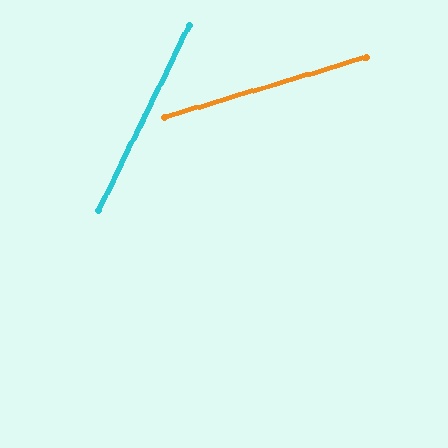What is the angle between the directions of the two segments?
Approximately 47 degrees.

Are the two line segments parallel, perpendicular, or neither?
Neither parallel nor perpendicular — they differ by about 47°.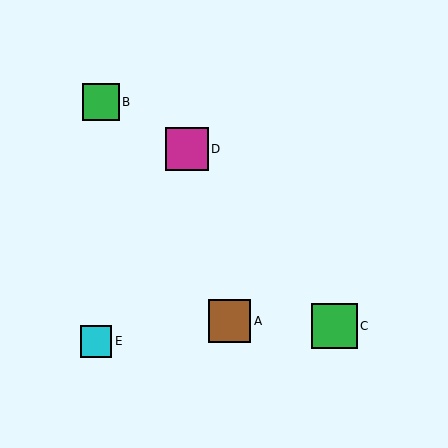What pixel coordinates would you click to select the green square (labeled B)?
Click at (101, 102) to select the green square B.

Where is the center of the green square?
The center of the green square is at (101, 102).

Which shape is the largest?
The green square (labeled C) is the largest.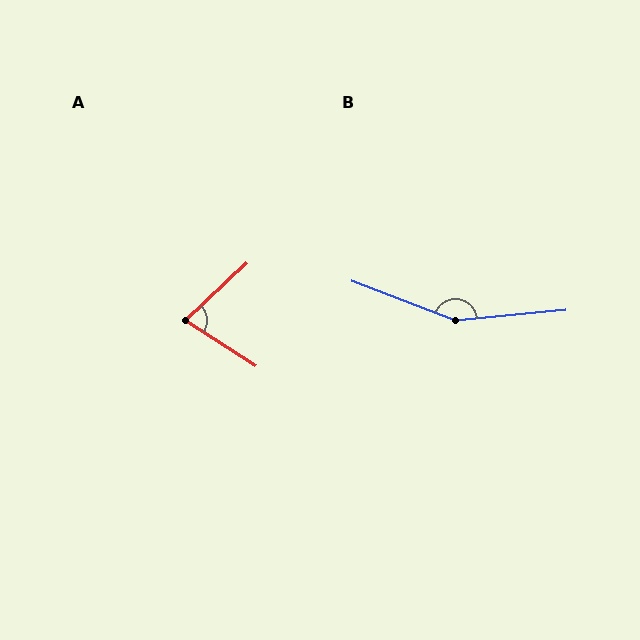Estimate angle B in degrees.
Approximately 154 degrees.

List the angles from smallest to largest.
A (76°), B (154°).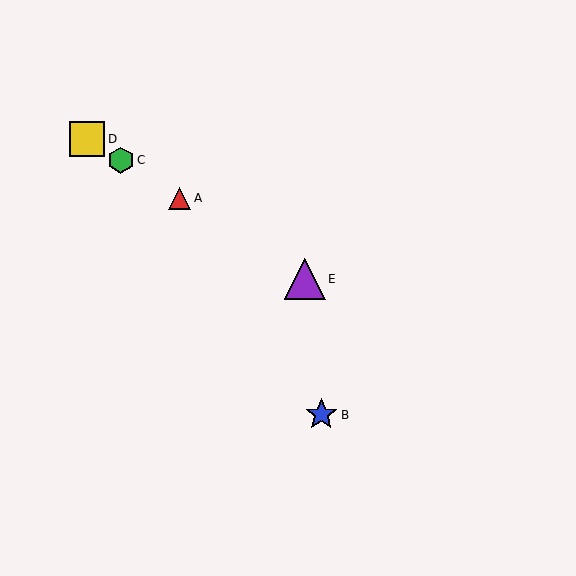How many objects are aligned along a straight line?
4 objects (A, C, D, E) are aligned along a straight line.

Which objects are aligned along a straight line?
Objects A, C, D, E are aligned along a straight line.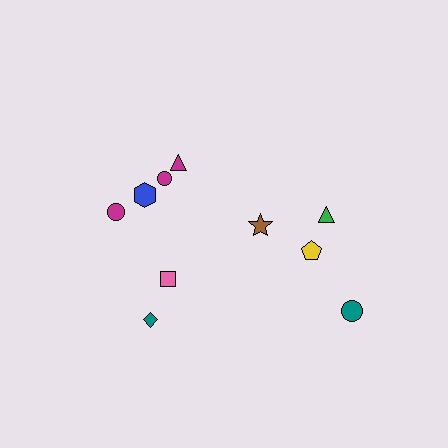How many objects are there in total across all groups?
There are 10 objects.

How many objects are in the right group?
There are 4 objects.